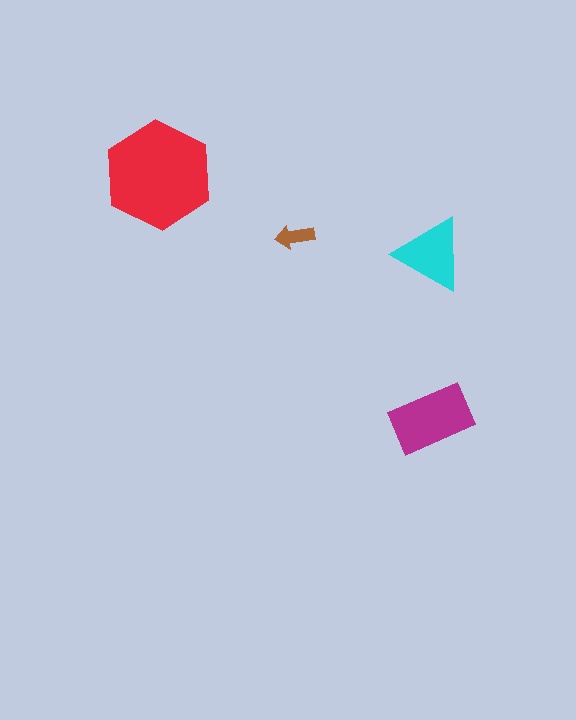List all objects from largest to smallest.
The red hexagon, the magenta rectangle, the cyan triangle, the brown arrow.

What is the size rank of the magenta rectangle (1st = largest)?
2nd.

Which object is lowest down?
The magenta rectangle is bottommost.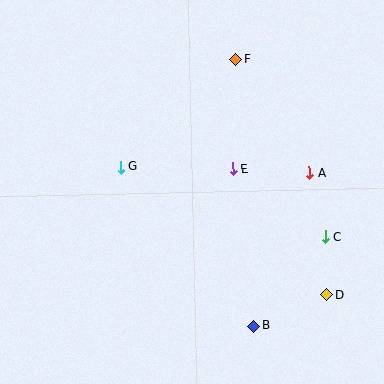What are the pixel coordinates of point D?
Point D is at (327, 295).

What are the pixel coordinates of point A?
Point A is at (310, 173).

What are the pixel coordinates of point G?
Point G is at (120, 167).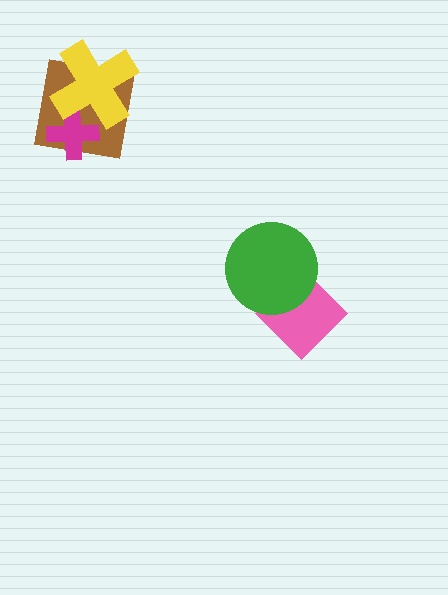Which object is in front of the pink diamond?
The green circle is in front of the pink diamond.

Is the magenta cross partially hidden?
Yes, it is partially covered by another shape.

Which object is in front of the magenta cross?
The yellow cross is in front of the magenta cross.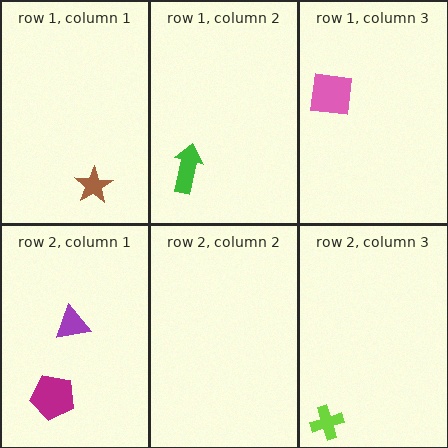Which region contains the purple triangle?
The row 2, column 1 region.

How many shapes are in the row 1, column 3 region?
1.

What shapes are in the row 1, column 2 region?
The green arrow.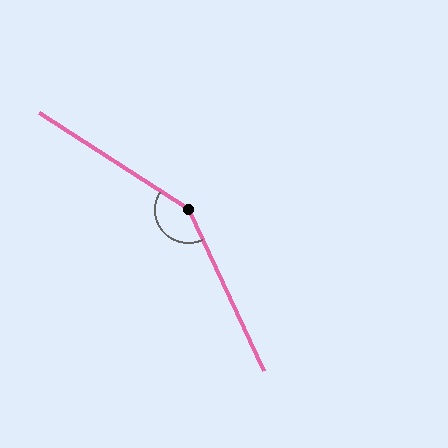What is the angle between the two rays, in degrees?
Approximately 148 degrees.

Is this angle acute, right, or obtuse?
It is obtuse.